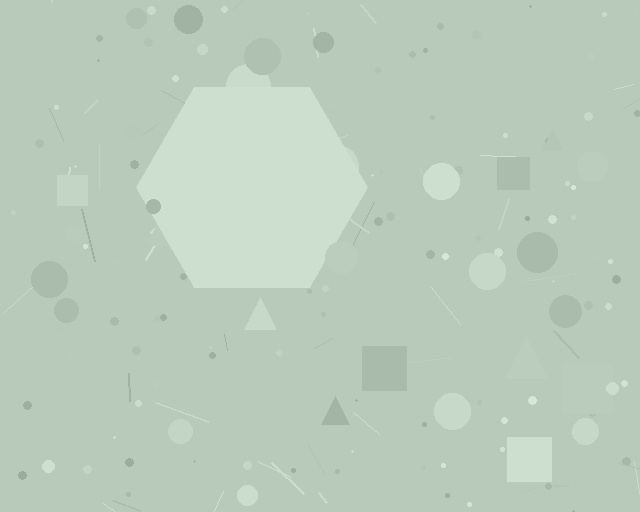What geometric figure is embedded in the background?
A hexagon is embedded in the background.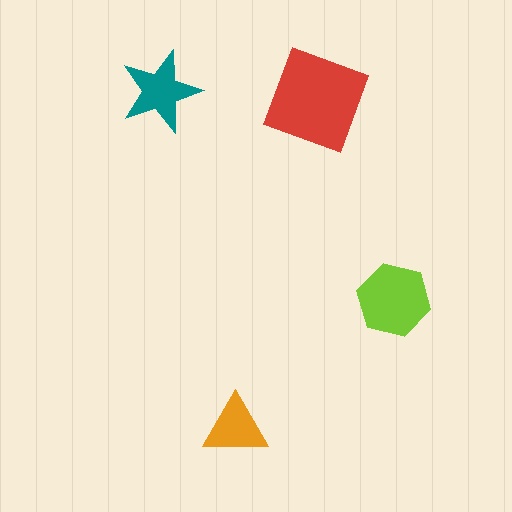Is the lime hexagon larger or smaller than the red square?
Smaller.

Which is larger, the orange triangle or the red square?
The red square.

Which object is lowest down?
The orange triangle is bottommost.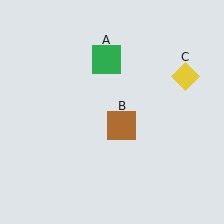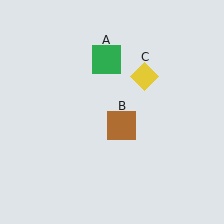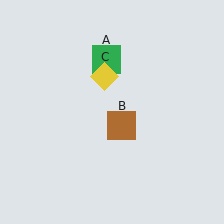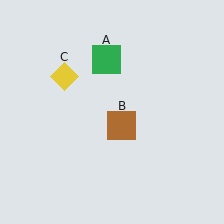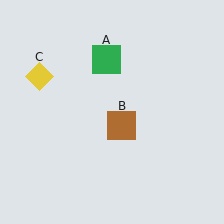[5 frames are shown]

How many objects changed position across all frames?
1 object changed position: yellow diamond (object C).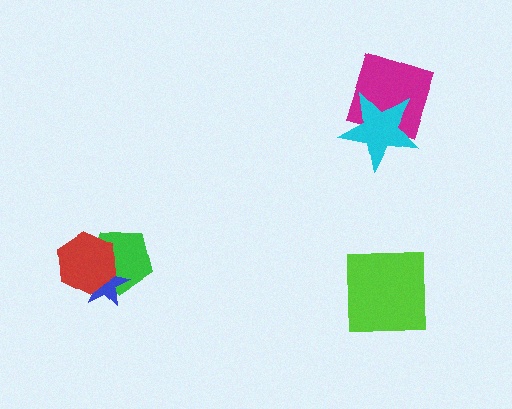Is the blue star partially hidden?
Yes, it is partially covered by another shape.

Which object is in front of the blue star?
The red hexagon is in front of the blue star.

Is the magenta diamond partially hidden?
Yes, it is partially covered by another shape.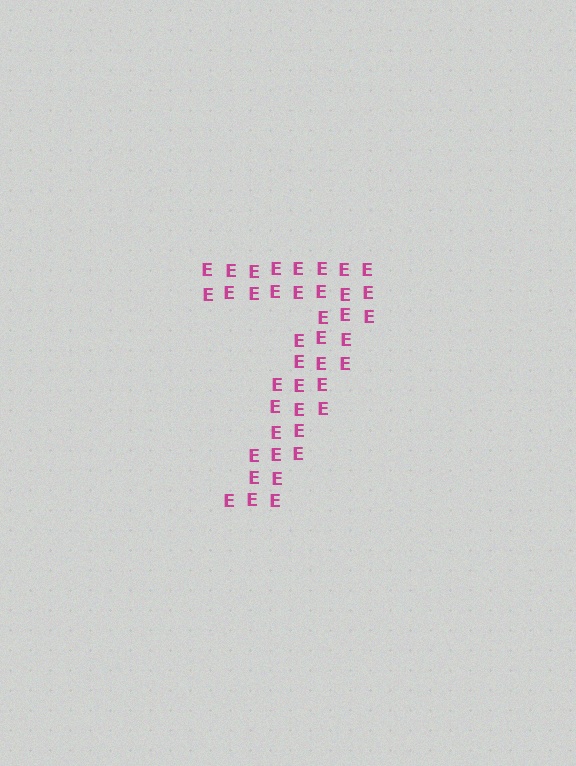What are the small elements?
The small elements are letter E's.